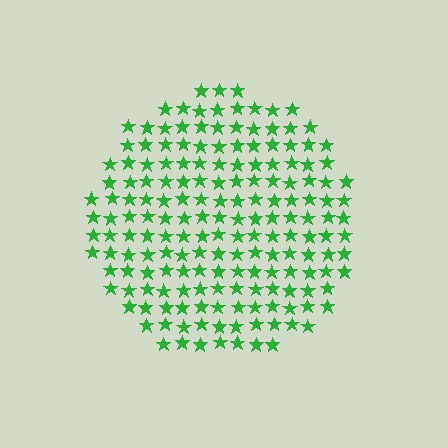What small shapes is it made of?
It is made of small stars.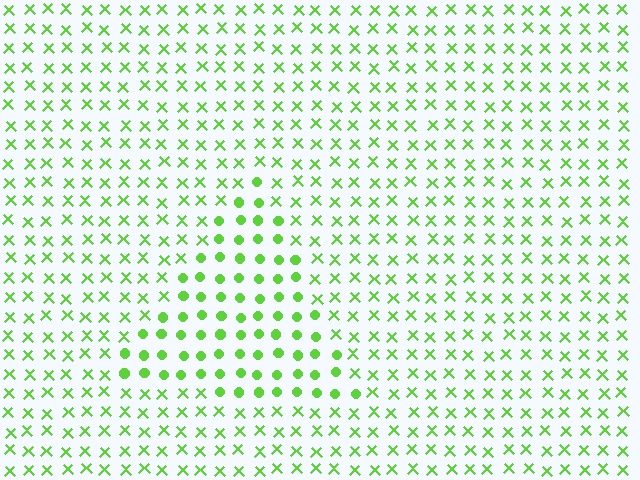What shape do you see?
I see a triangle.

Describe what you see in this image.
The image is filled with small lime elements arranged in a uniform grid. A triangle-shaped region contains circles, while the surrounding area contains X marks. The boundary is defined purely by the change in element shape.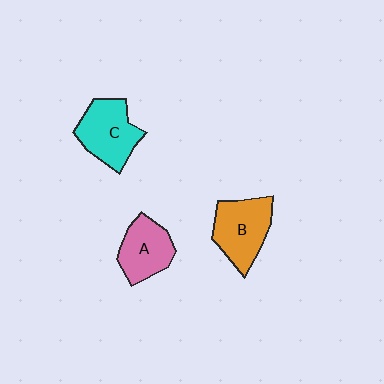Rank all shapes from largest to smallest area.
From largest to smallest: B (orange), C (cyan), A (pink).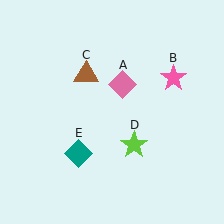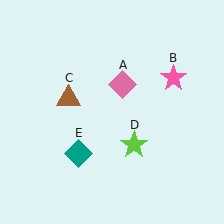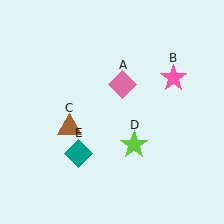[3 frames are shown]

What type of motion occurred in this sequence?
The brown triangle (object C) rotated counterclockwise around the center of the scene.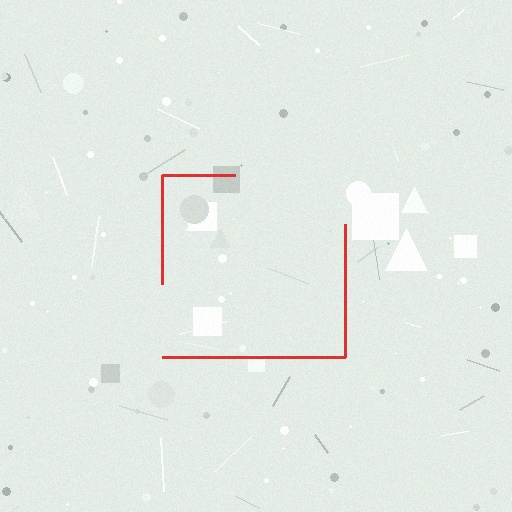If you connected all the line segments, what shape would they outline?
They would outline a square.